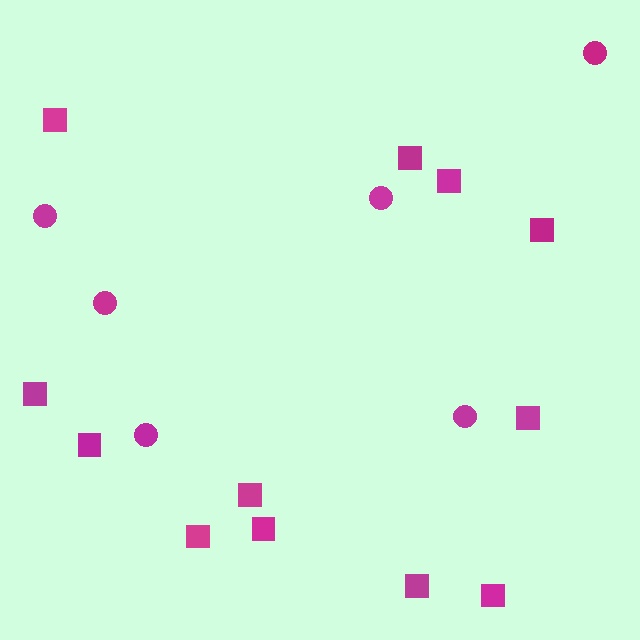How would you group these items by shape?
There are 2 groups: one group of squares (12) and one group of circles (6).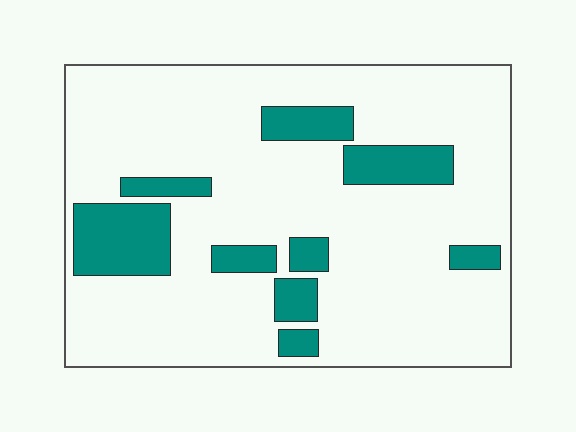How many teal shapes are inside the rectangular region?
9.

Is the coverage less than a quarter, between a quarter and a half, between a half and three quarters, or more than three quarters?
Less than a quarter.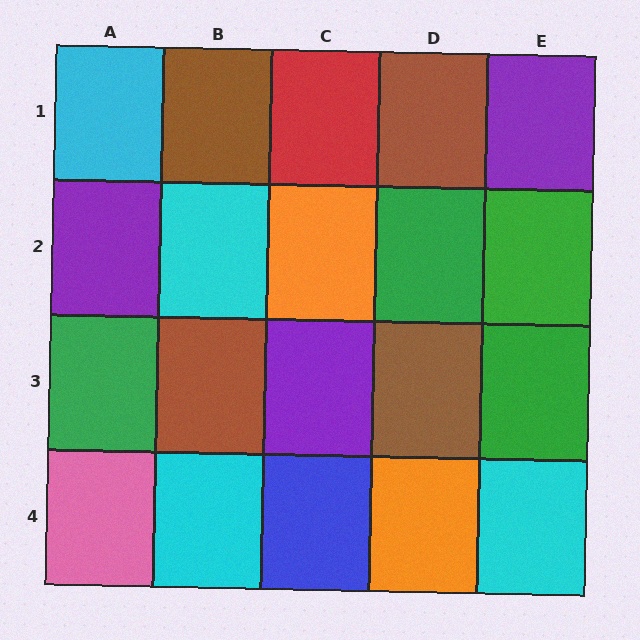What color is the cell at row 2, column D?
Green.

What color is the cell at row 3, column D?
Brown.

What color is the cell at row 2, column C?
Orange.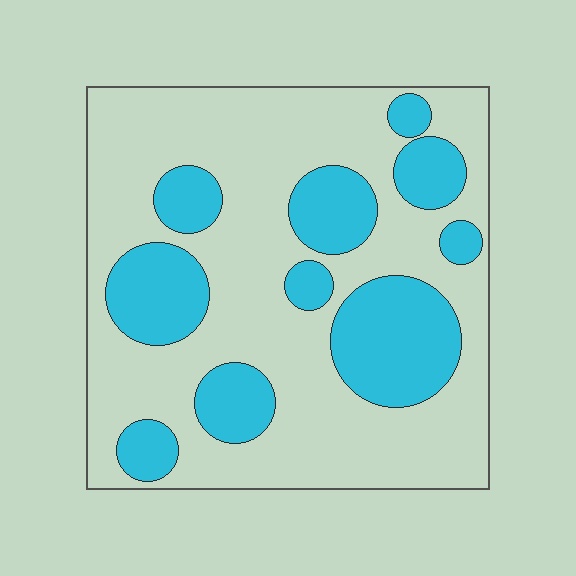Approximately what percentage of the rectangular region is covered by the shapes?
Approximately 30%.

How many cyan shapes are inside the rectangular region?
10.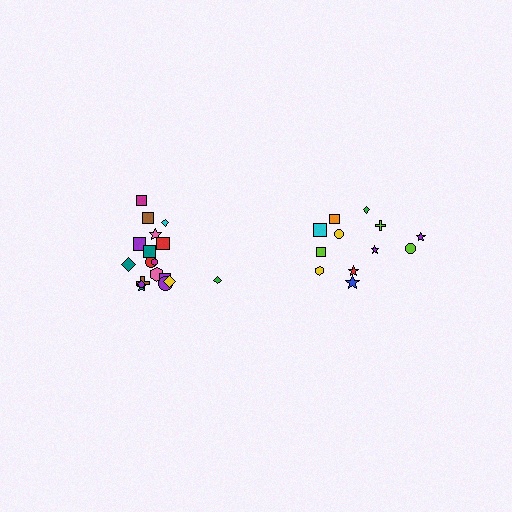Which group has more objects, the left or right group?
The left group.